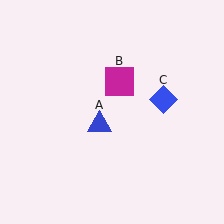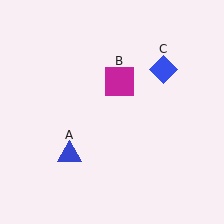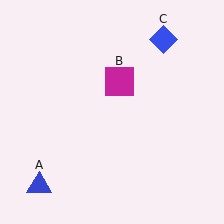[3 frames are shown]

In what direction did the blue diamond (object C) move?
The blue diamond (object C) moved up.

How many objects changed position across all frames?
2 objects changed position: blue triangle (object A), blue diamond (object C).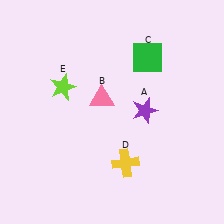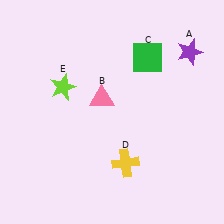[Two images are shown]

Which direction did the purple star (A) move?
The purple star (A) moved up.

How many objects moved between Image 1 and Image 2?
1 object moved between the two images.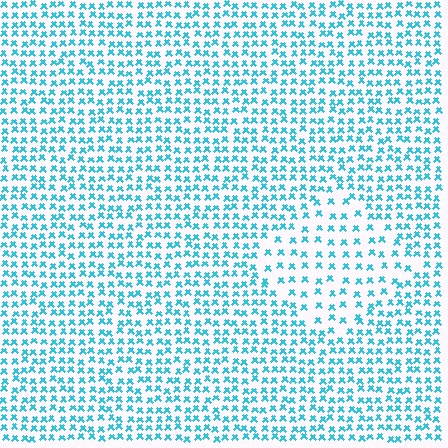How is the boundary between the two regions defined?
The boundary is defined by a change in element density (approximately 1.8x ratio). All elements are the same color, size, and shape.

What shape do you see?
I see a diamond.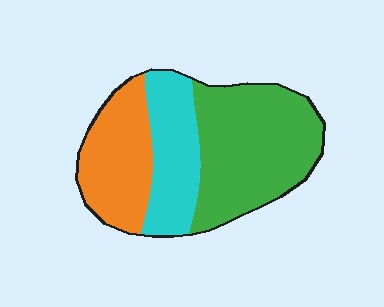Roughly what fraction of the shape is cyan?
Cyan covers roughly 25% of the shape.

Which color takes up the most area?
Green, at roughly 45%.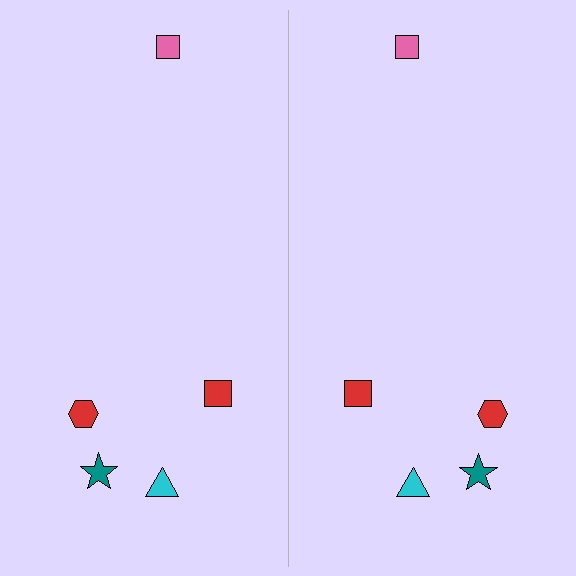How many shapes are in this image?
There are 10 shapes in this image.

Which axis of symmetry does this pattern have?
The pattern has a vertical axis of symmetry running through the center of the image.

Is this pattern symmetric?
Yes, this pattern has bilateral (reflection) symmetry.